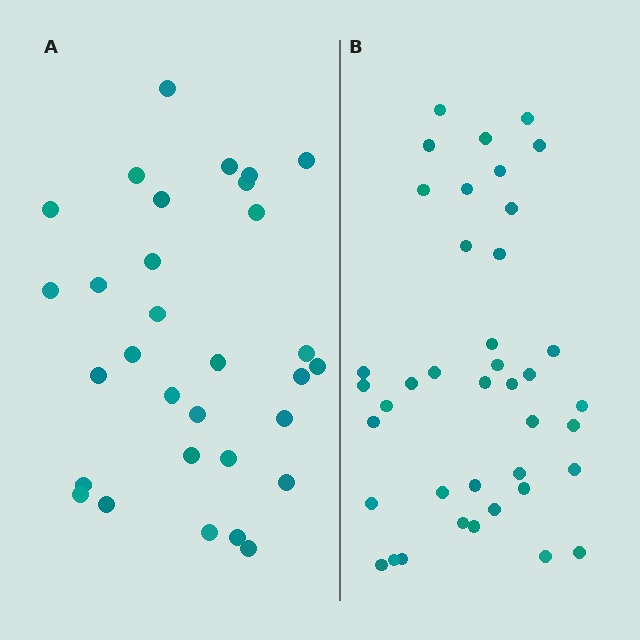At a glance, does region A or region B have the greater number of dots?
Region B (the right region) has more dots.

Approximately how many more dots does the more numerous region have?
Region B has roughly 8 or so more dots than region A.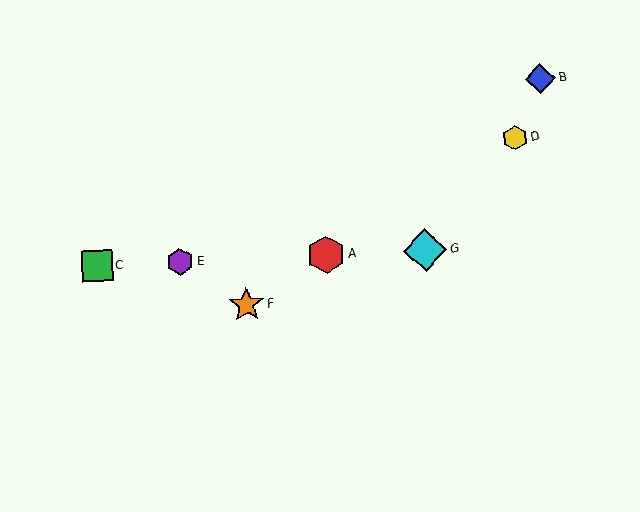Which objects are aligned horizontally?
Objects A, C, E, G are aligned horizontally.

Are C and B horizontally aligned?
No, C is at y≈266 and B is at y≈78.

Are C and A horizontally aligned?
Yes, both are at y≈266.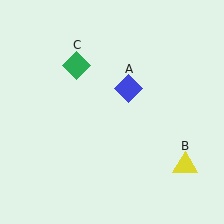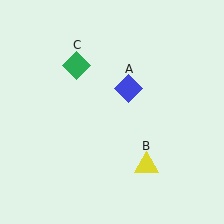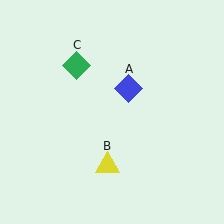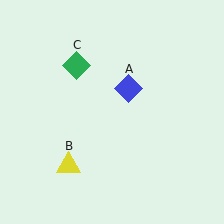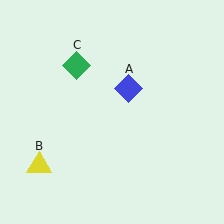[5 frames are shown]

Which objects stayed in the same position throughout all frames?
Blue diamond (object A) and green diamond (object C) remained stationary.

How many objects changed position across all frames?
1 object changed position: yellow triangle (object B).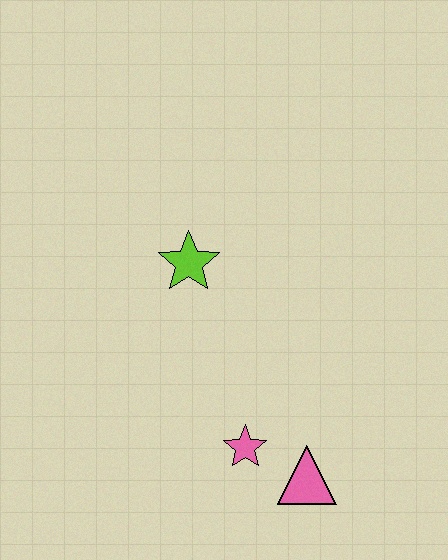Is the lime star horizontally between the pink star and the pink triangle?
No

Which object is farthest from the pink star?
The lime star is farthest from the pink star.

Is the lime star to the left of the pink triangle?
Yes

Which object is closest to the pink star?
The pink triangle is closest to the pink star.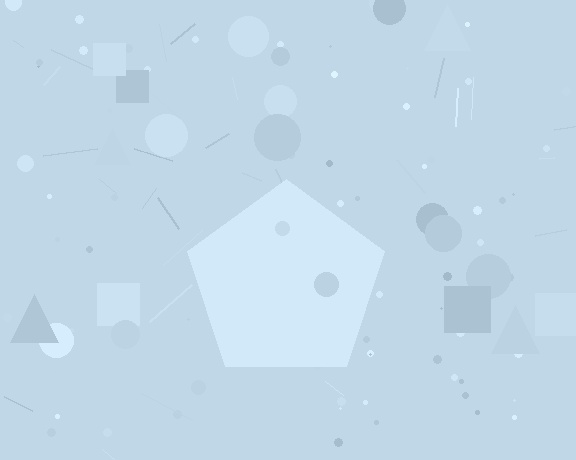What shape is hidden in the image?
A pentagon is hidden in the image.